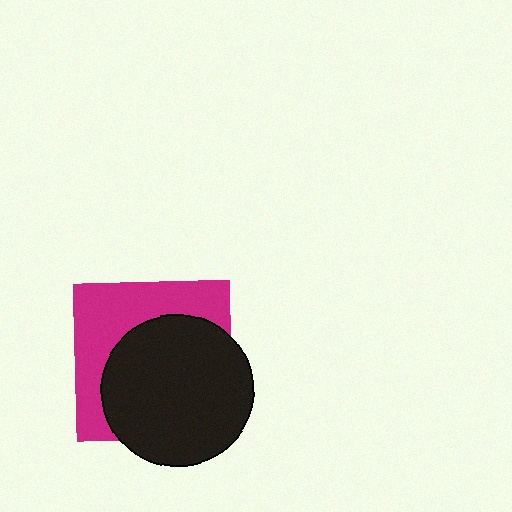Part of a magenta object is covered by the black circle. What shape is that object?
It is a square.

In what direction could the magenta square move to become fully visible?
The magenta square could move toward the upper-left. That would shift it out from behind the black circle entirely.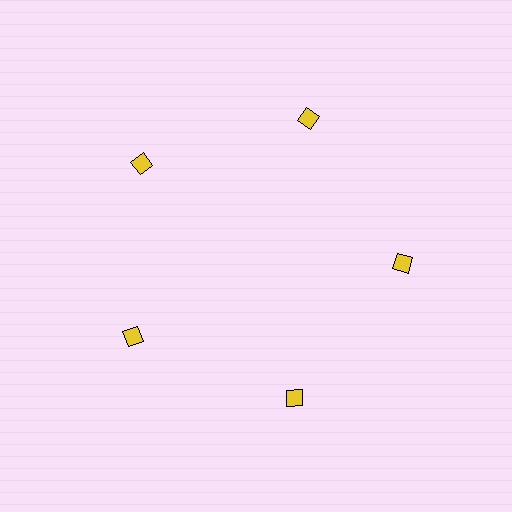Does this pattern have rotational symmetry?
Yes, this pattern has 5-fold rotational symmetry. It looks the same after rotating 72 degrees around the center.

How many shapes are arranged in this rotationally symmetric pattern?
There are 5 shapes, arranged in 5 groups of 1.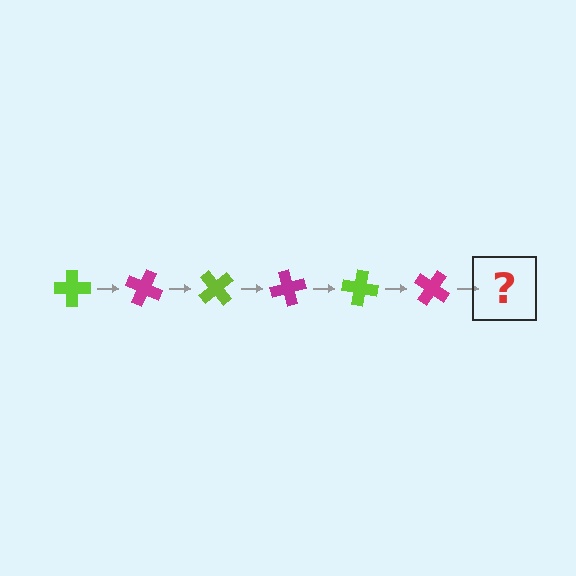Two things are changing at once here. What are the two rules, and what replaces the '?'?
The two rules are that it rotates 25 degrees each step and the color cycles through lime and magenta. The '?' should be a lime cross, rotated 150 degrees from the start.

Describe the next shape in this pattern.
It should be a lime cross, rotated 150 degrees from the start.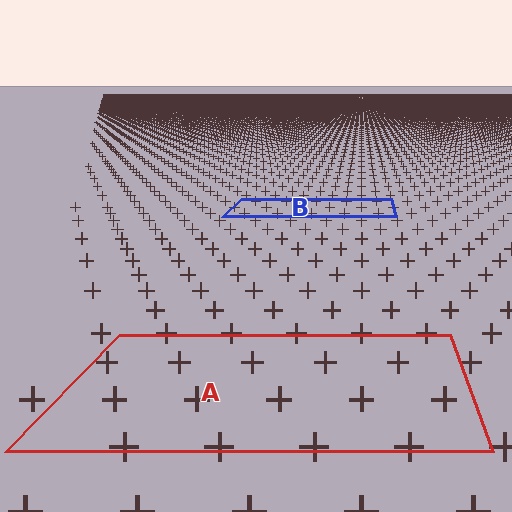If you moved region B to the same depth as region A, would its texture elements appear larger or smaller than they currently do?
They would appear larger. At a closer depth, the same texture elements are projected at a bigger on-screen size.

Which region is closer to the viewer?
Region A is closer. The texture elements there are larger and more spread out.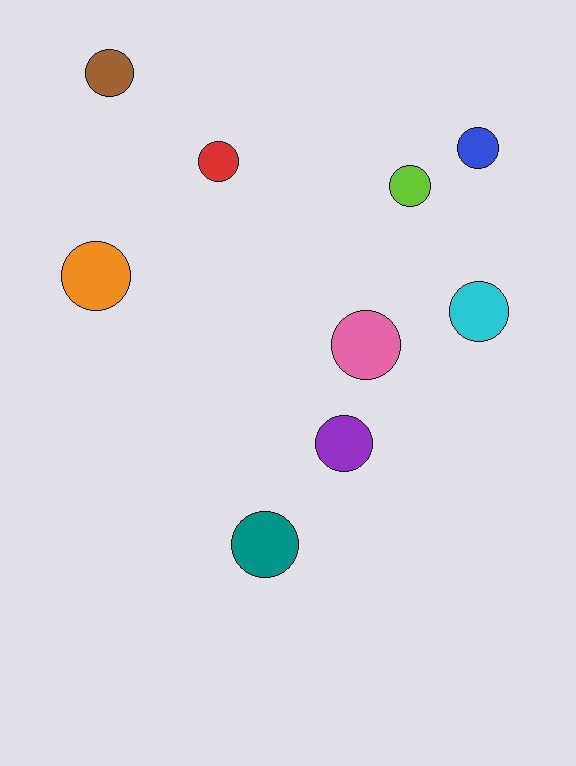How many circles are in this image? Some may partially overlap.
There are 9 circles.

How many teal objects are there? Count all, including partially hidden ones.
There is 1 teal object.